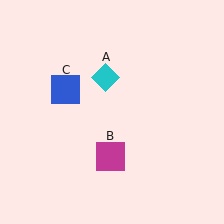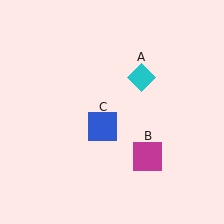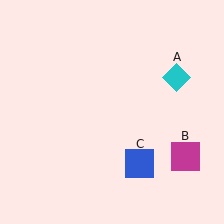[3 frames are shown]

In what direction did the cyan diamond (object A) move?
The cyan diamond (object A) moved right.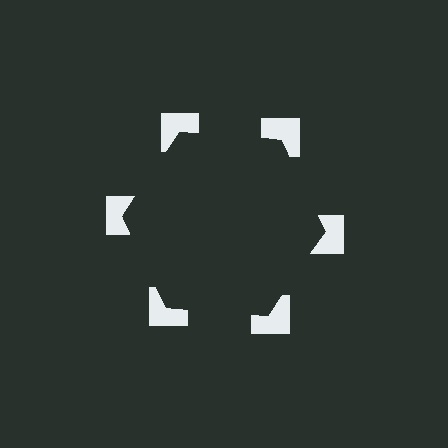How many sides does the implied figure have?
6 sides.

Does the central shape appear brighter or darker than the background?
It typically appears slightly darker than the background, even though no actual brightness change is drawn.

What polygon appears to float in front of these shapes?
An illusory hexagon — its edges are inferred from the aligned wedge cuts in the notched squares, not physically drawn.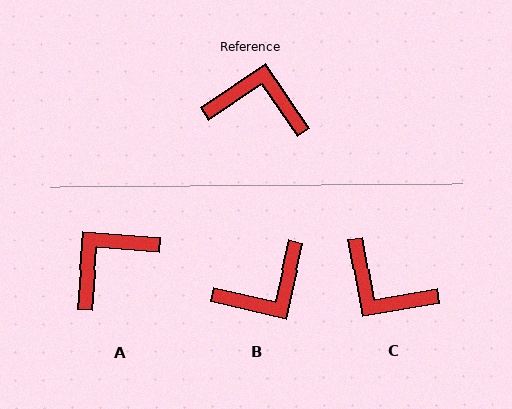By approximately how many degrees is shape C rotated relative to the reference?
Approximately 156 degrees counter-clockwise.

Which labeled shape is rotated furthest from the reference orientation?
C, about 156 degrees away.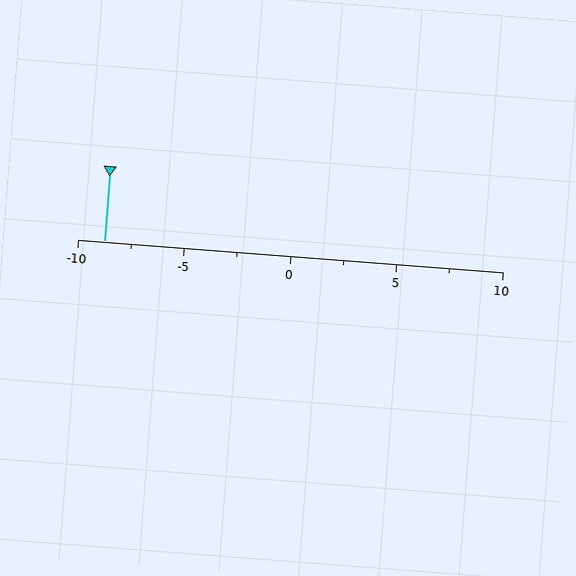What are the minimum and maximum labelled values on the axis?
The axis runs from -10 to 10.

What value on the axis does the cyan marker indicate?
The marker indicates approximately -8.8.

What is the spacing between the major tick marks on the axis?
The major ticks are spaced 5 apart.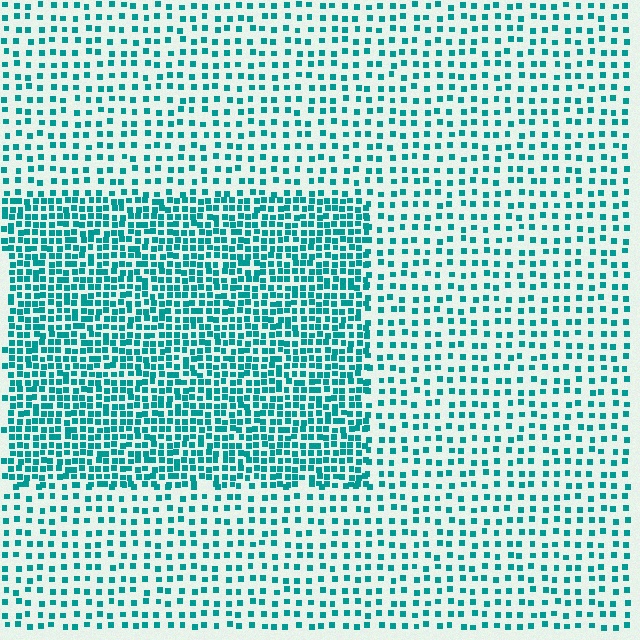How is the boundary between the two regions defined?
The boundary is defined by a change in element density (approximately 2.2x ratio). All elements are the same color, size, and shape.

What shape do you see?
I see a rectangle.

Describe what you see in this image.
The image contains small teal elements arranged at two different densities. A rectangle-shaped region is visible where the elements are more densely packed than the surrounding area.